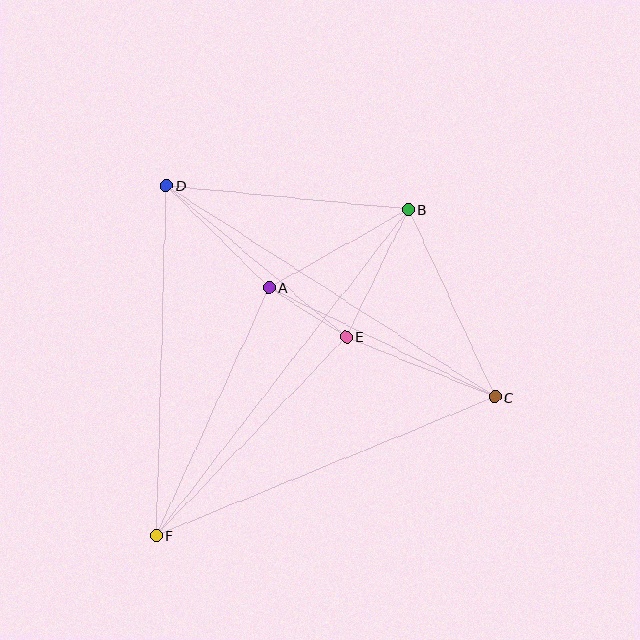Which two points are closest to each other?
Points A and E are closest to each other.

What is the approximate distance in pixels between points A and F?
The distance between A and F is approximately 273 pixels.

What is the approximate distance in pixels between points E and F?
The distance between E and F is approximately 275 pixels.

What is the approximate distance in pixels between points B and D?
The distance between B and D is approximately 243 pixels.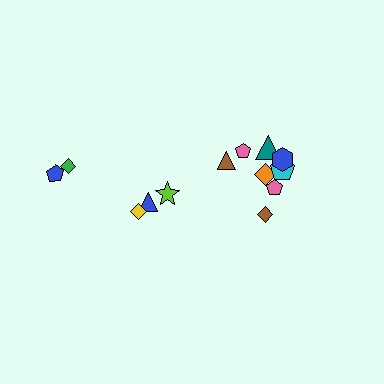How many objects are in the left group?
There are 5 objects.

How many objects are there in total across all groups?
There are 13 objects.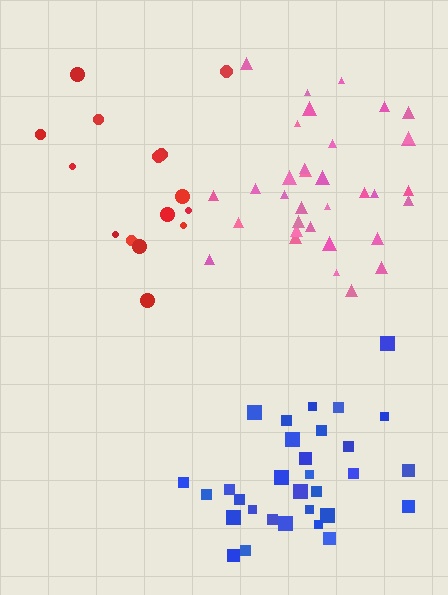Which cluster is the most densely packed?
Blue.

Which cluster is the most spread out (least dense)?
Red.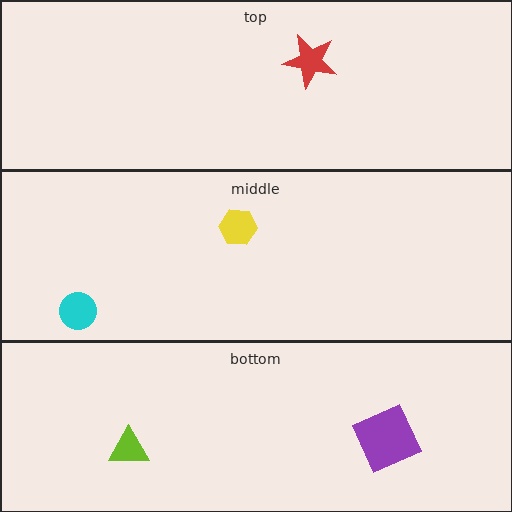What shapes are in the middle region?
The yellow hexagon, the cyan circle.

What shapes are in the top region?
The red star.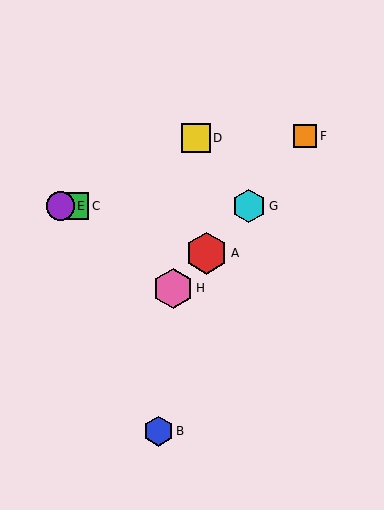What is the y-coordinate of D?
Object D is at y≈138.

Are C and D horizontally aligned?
No, C is at y≈206 and D is at y≈138.